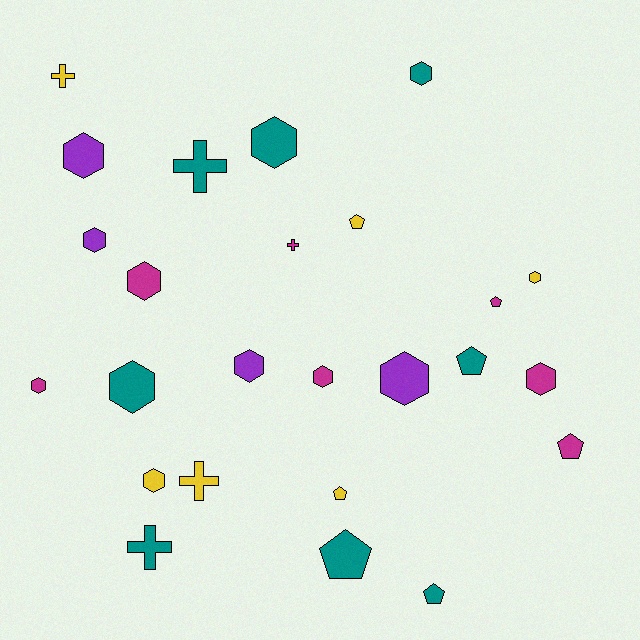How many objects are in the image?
There are 25 objects.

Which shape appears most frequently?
Hexagon, with 13 objects.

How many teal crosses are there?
There are 2 teal crosses.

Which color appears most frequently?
Teal, with 8 objects.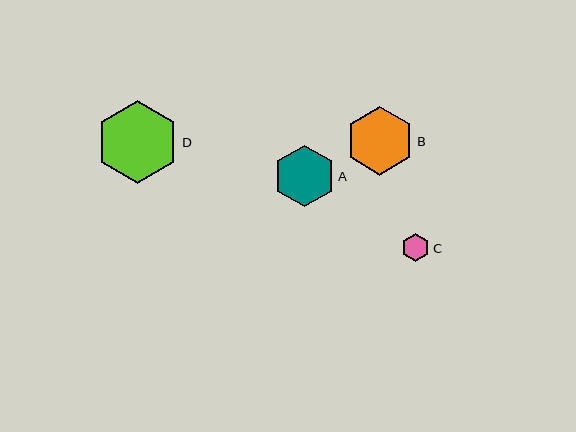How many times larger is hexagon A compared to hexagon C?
Hexagon A is approximately 2.2 times the size of hexagon C.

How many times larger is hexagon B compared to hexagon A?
Hexagon B is approximately 1.1 times the size of hexagon A.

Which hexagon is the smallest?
Hexagon C is the smallest with a size of approximately 28 pixels.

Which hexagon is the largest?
Hexagon D is the largest with a size of approximately 83 pixels.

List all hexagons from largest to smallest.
From largest to smallest: D, B, A, C.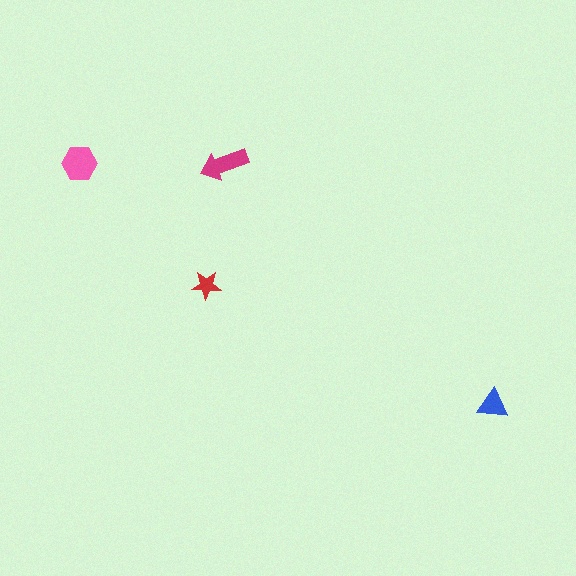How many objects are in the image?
There are 4 objects in the image.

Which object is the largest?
The pink hexagon.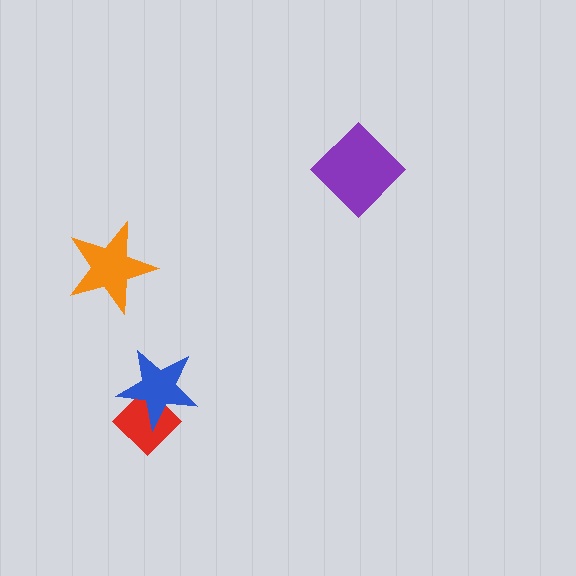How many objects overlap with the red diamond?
1 object overlaps with the red diamond.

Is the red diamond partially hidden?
Yes, it is partially covered by another shape.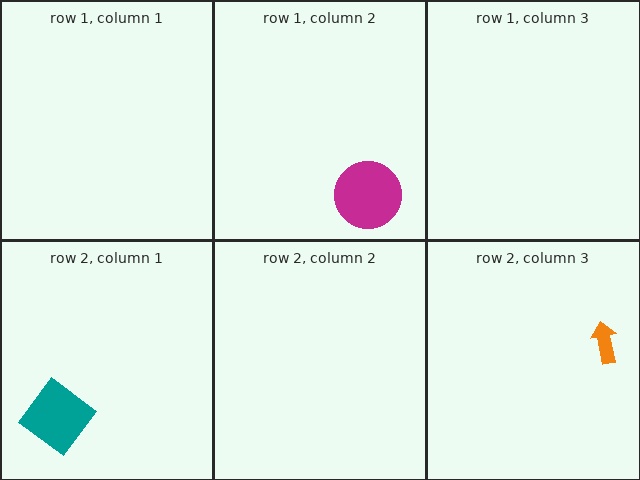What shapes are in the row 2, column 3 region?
The orange arrow.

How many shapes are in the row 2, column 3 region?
1.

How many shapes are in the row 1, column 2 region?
1.